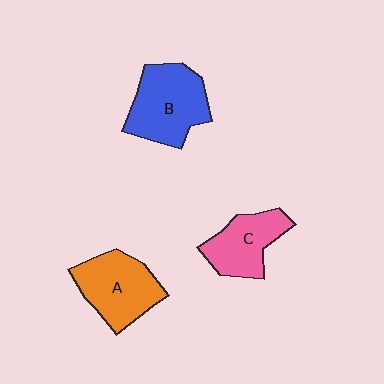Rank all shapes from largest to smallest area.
From largest to smallest: B (blue), A (orange), C (pink).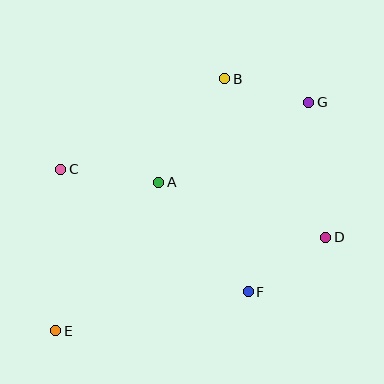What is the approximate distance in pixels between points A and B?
The distance between A and B is approximately 123 pixels.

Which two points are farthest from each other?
Points E and G are farthest from each other.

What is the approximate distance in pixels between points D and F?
The distance between D and F is approximately 95 pixels.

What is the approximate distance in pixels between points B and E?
The distance between B and E is approximately 303 pixels.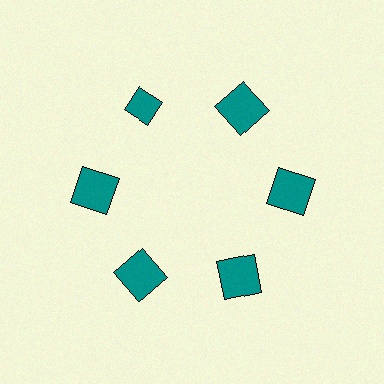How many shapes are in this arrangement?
There are 6 shapes arranged in a ring pattern.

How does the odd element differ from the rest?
It has a different shape: diamond instead of square.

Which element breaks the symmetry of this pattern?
The teal diamond at roughly the 11 o'clock position breaks the symmetry. All other shapes are teal squares.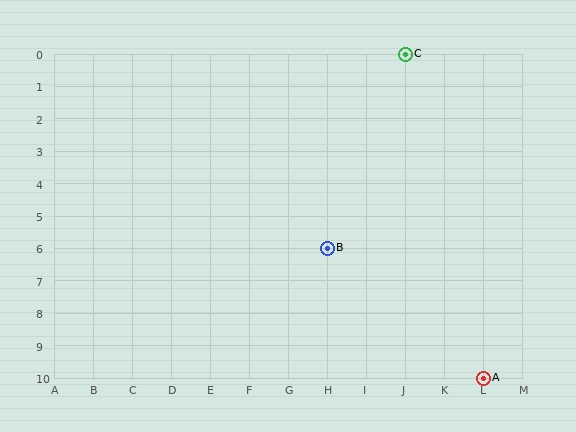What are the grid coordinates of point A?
Point A is at grid coordinates (L, 10).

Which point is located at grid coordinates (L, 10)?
Point A is at (L, 10).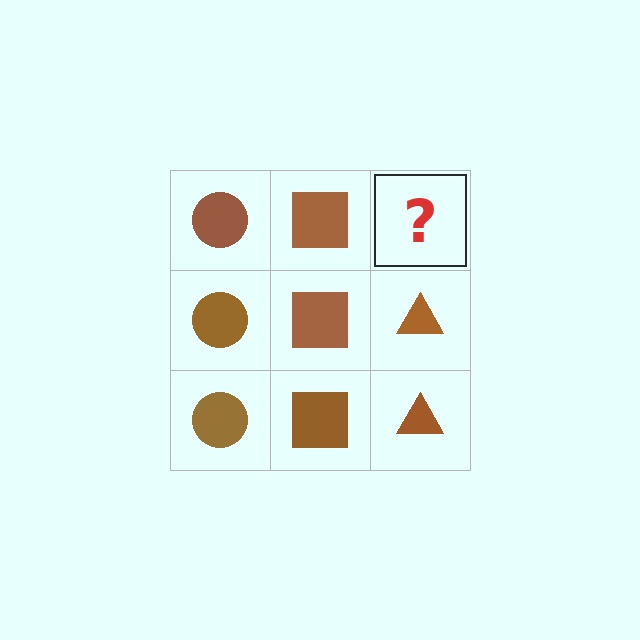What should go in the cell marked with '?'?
The missing cell should contain a brown triangle.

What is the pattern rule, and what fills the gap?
The rule is that each column has a consistent shape. The gap should be filled with a brown triangle.